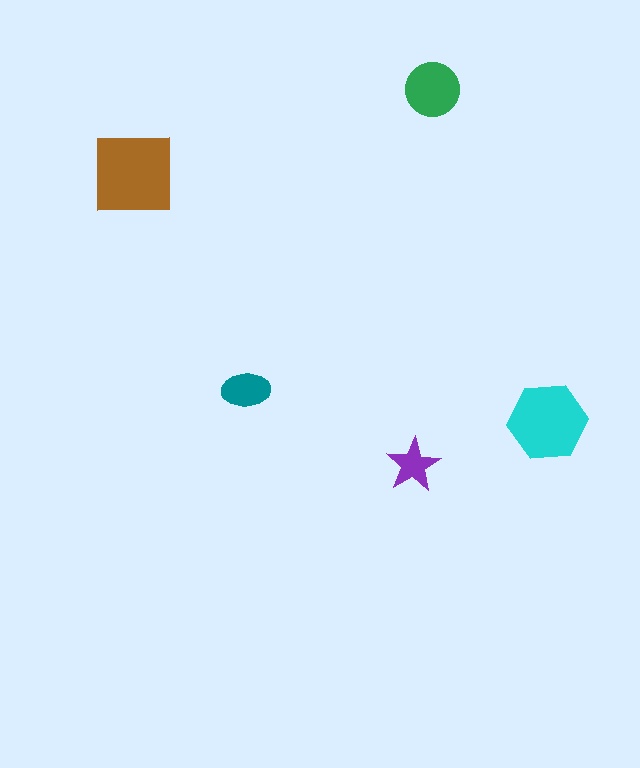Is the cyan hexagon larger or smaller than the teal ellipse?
Larger.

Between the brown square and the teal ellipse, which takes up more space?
The brown square.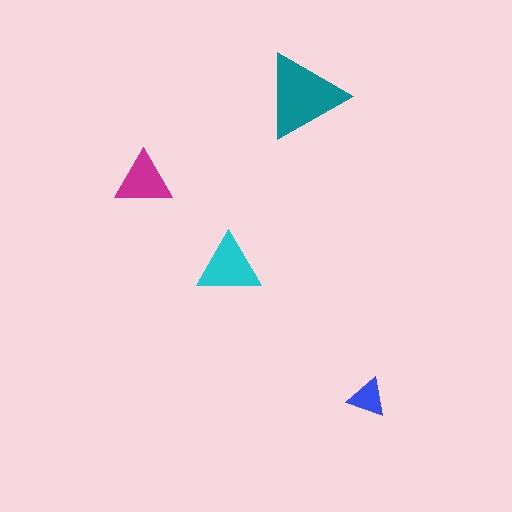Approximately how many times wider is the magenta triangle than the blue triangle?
About 1.5 times wider.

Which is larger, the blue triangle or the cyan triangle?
The cyan one.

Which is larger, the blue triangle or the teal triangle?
The teal one.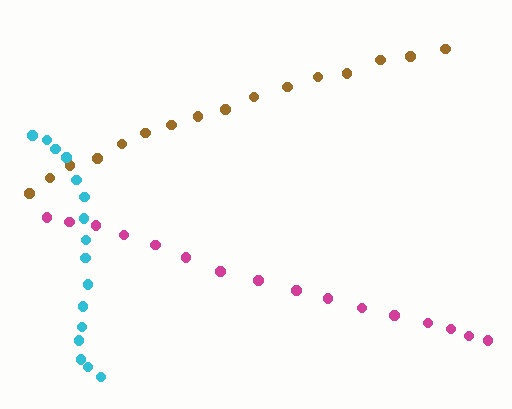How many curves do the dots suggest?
There are 3 distinct paths.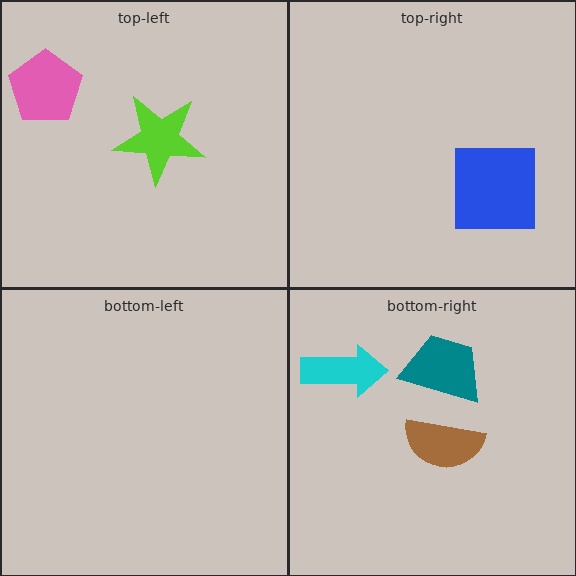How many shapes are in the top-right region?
1.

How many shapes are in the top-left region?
2.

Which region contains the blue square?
The top-right region.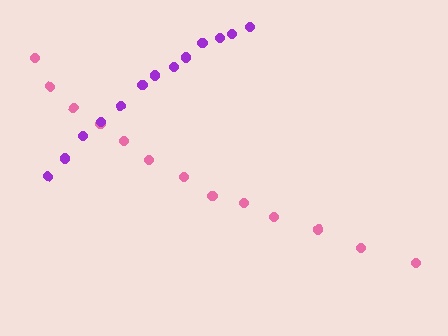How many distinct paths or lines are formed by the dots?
There are 2 distinct paths.